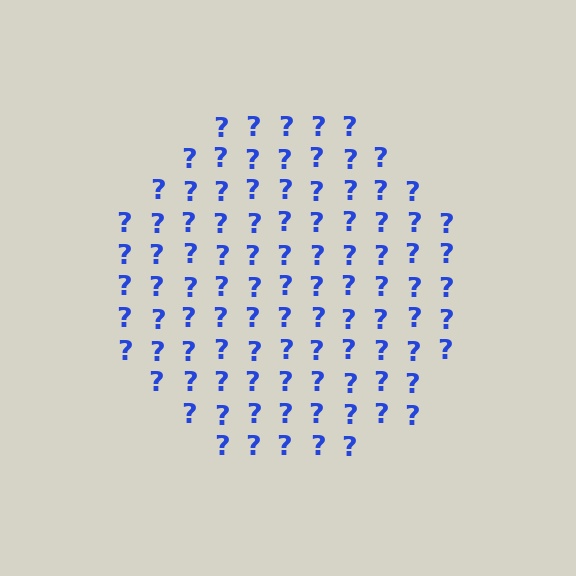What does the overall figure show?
The overall figure shows a circle.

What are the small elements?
The small elements are question marks.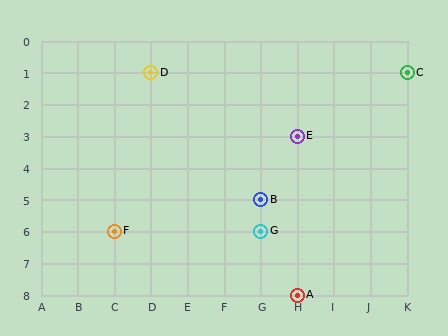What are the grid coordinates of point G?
Point G is at grid coordinates (G, 6).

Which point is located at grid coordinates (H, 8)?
Point A is at (H, 8).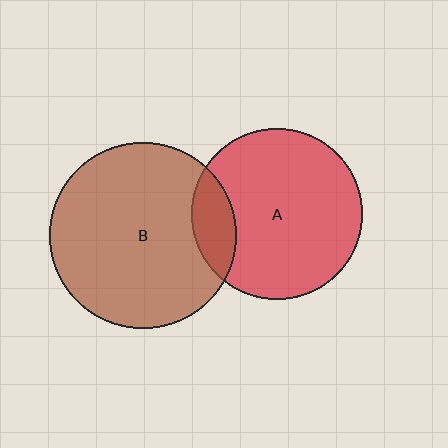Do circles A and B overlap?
Yes.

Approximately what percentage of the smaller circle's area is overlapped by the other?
Approximately 15%.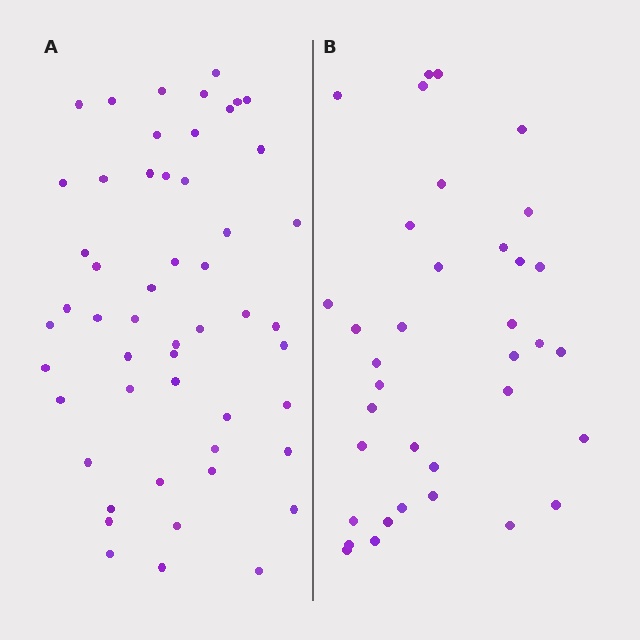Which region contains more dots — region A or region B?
Region A (the left region) has more dots.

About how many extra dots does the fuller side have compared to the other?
Region A has approximately 15 more dots than region B.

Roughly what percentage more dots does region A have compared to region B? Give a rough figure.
About 45% more.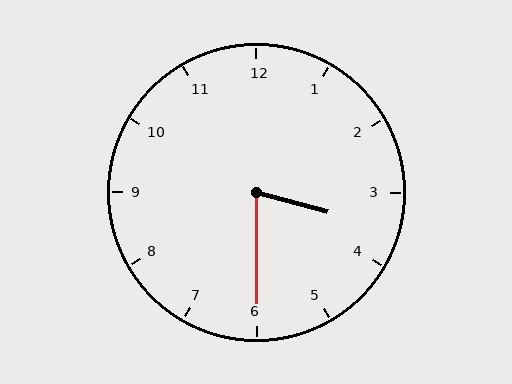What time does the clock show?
3:30.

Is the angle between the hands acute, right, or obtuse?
It is acute.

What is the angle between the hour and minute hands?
Approximately 75 degrees.